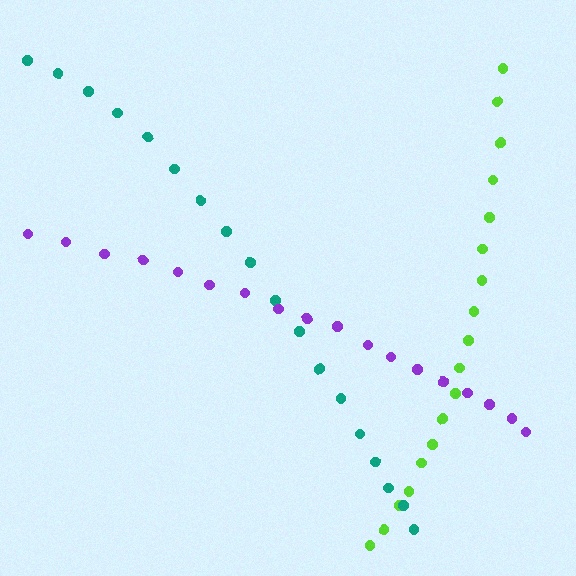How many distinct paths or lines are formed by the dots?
There are 3 distinct paths.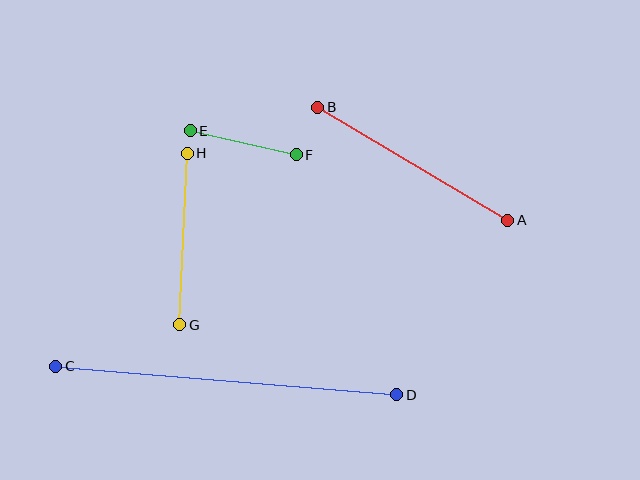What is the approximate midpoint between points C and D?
The midpoint is at approximately (226, 381) pixels.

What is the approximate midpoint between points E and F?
The midpoint is at approximately (243, 143) pixels.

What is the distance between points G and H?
The distance is approximately 172 pixels.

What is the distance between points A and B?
The distance is approximately 221 pixels.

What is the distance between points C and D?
The distance is approximately 342 pixels.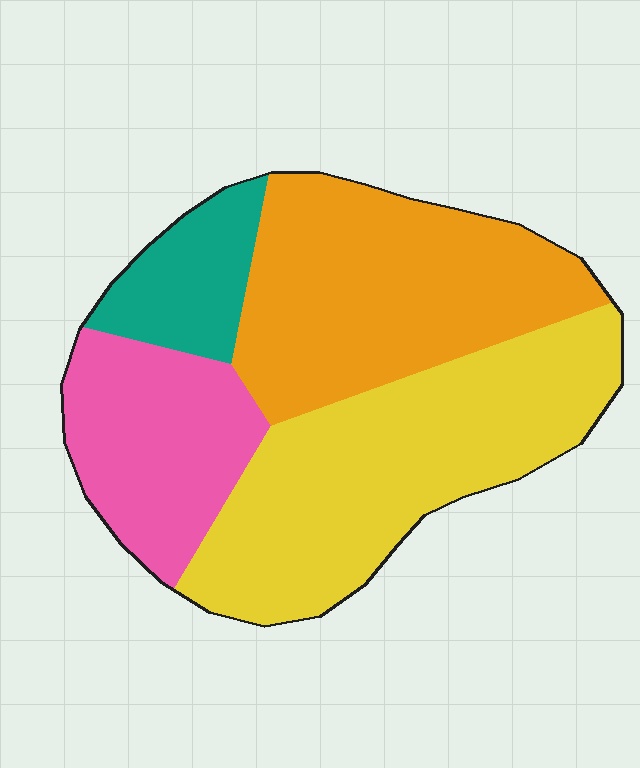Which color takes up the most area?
Yellow, at roughly 35%.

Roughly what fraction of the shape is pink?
Pink covers about 20% of the shape.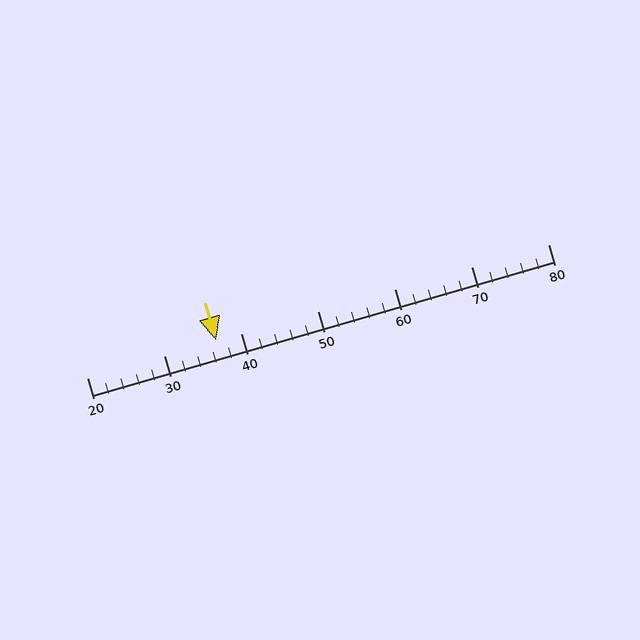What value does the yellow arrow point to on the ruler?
The yellow arrow points to approximately 37.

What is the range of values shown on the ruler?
The ruler shows values from 20 to 80.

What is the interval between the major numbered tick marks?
The major tick marks are spaced 10 units apart.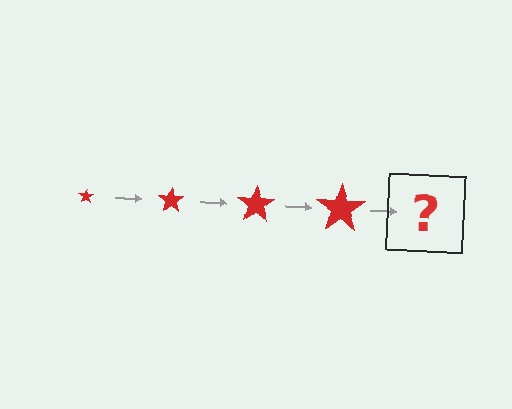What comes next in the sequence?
The next element should be a red star, larger than the previous one.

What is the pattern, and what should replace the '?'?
The pattern is that the star gets progressively larger each step. The '?' should be a red star, larger than the previous one.